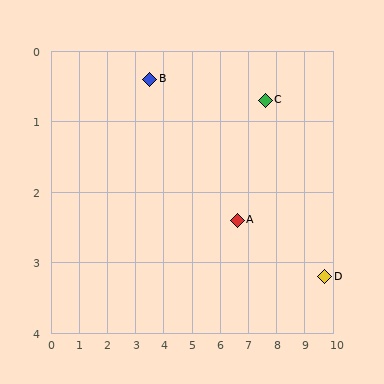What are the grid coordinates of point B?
Point B is at approximately (3.5, 0.4).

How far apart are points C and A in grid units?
Points C and A are about 2.0 grid units apart.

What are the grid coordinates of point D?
Point D is at approximately (9.7, 3.2).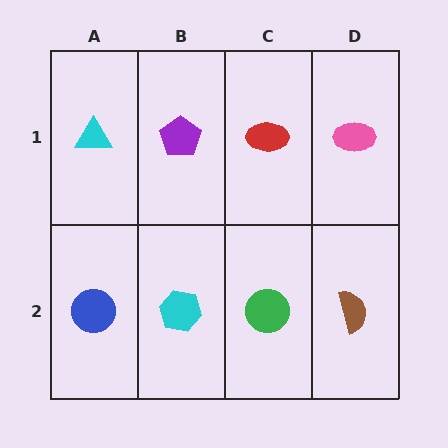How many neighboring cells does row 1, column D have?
2.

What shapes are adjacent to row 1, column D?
A brown semicircle (row 2, column D), a red ellipse (row 1, column C).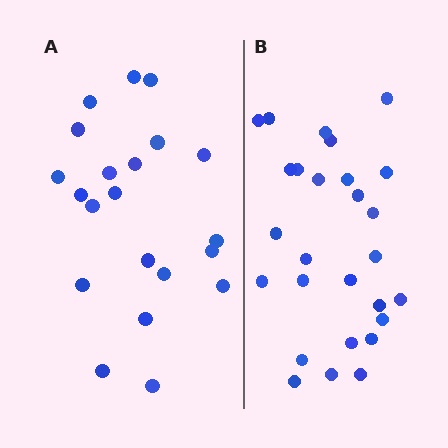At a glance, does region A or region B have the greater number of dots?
Region B (the right region) has more dots.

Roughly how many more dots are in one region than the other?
Region B has about 6 more dots than region A.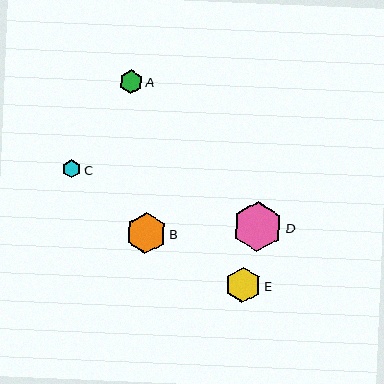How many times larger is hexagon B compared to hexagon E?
Hexagon B is approximately 1.1 times the size of hexagon E.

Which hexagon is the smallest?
Hexagon C is the smallest with a size of approximately 18 pixels.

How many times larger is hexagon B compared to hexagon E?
Hexagon B is approximately 1.1 times the size of hexagon E.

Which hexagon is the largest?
Hexagon D is the largest with a size of approximately 50 pixels.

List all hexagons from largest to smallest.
From largest to smallest: D, B, E, A, C.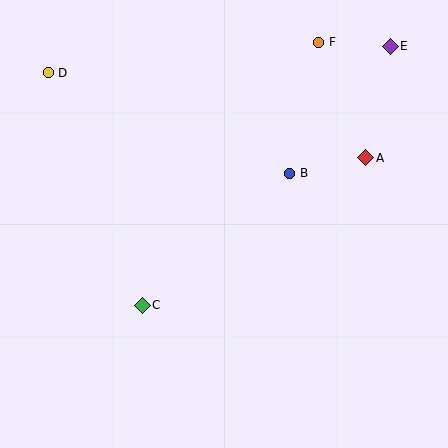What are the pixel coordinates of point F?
Point F is at (319, 42).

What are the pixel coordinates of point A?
Point A is at (365, 158).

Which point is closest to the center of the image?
Point B at (290, 173) is closest to the center.